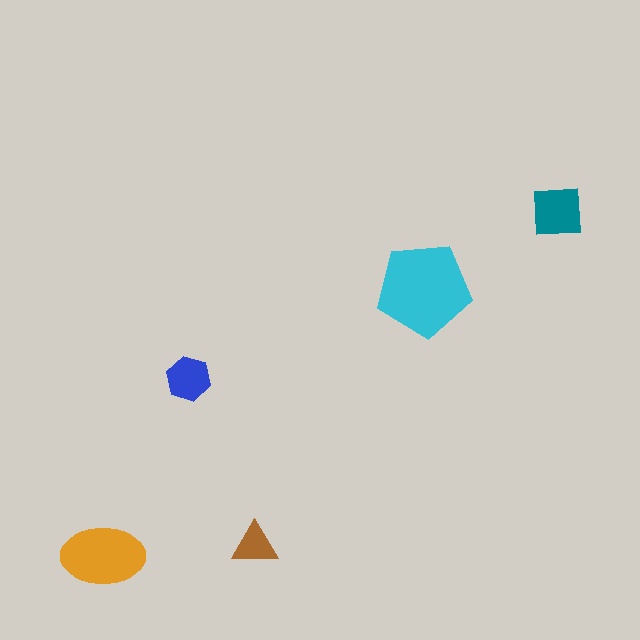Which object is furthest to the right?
The teal square is rightmost.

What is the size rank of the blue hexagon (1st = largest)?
4th.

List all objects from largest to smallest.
The cyan pentagon, the orange ellipse, the teal square, the blue hexagon, the brown triangle.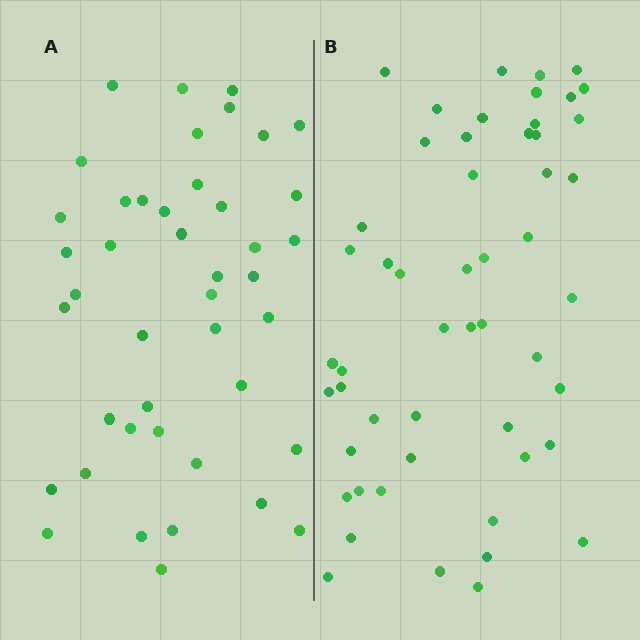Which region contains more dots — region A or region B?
Region B (the right region) has more dots.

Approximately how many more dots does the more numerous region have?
Region B has roughly 8 or so more dots than region A.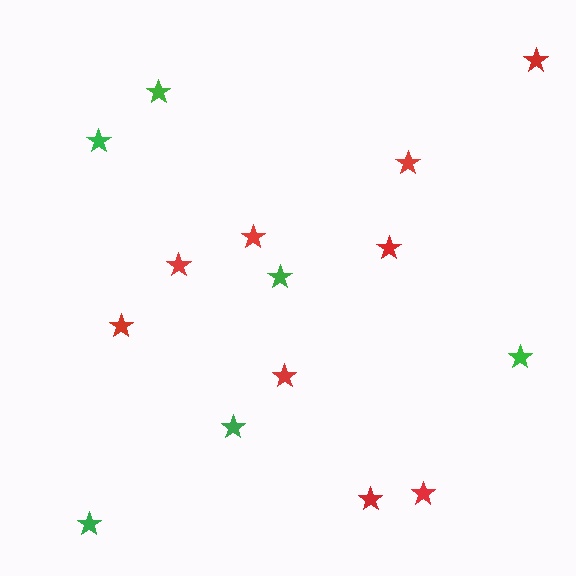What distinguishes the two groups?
There are 2 groups: one group of green stars (6) and one group of red stars (9).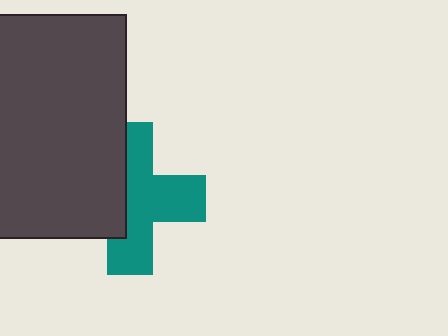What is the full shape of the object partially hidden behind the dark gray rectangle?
The partially hidden object is a teal cross.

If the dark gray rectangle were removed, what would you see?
You would see the complete teal cross.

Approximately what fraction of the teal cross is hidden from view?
Roughly 41% of the teal cross is hidden behind the dark gray rectangle.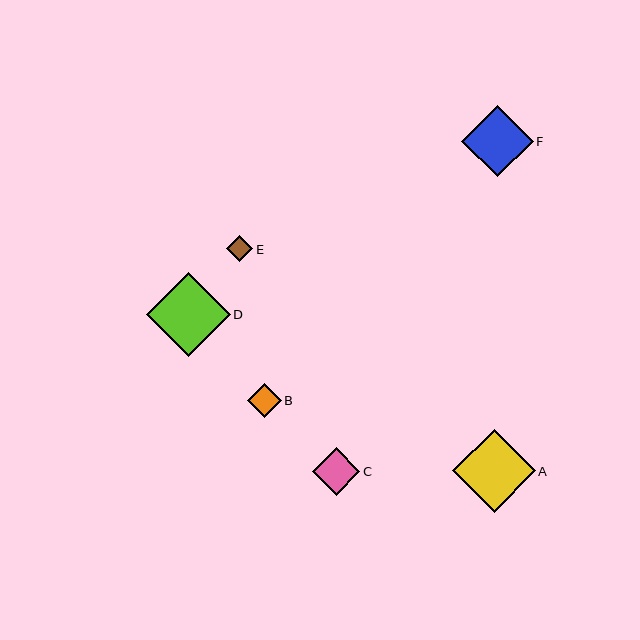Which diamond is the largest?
Diamond D is the largest with a size of approximately 84 pixels.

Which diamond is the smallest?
Diamond E is the smallest with a size of approximately 26 pixels.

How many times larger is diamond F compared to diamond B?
Diamond F is approximately 2.1 times the size of diamond B.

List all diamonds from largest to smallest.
From largest to smallest: D, A, F, C, B, E.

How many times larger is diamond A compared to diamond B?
Diamond A is approximately 2.5 times the size of diamond B.